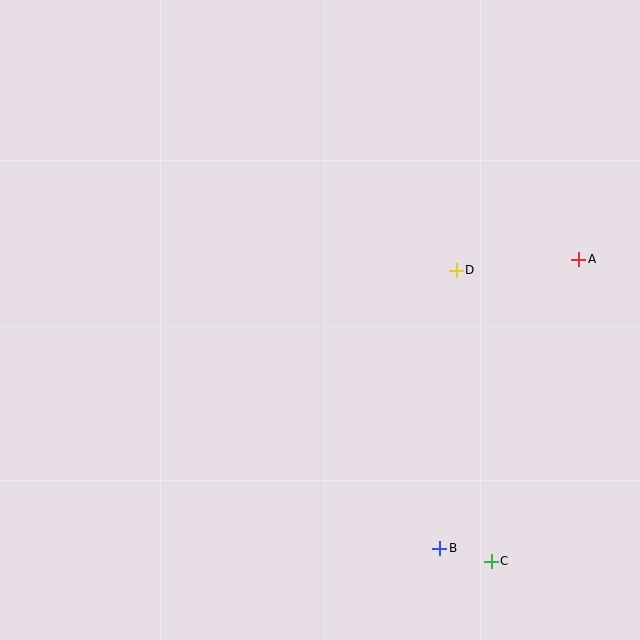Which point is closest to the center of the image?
Point D at (456, 270) is closest to the center.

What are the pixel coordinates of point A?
Point A is at (579, 259).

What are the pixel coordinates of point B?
Point B is at (440, 548).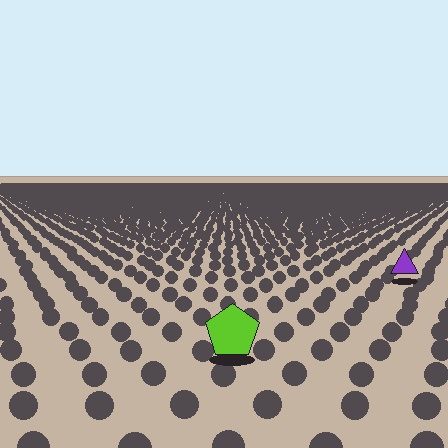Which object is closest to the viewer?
The lime pentagon is closest. The texture marks near it are larger and more spread out.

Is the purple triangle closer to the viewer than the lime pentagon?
No. The lime pentagon is closer — you can tell from the texture gradient: the ground texture is coarser near it.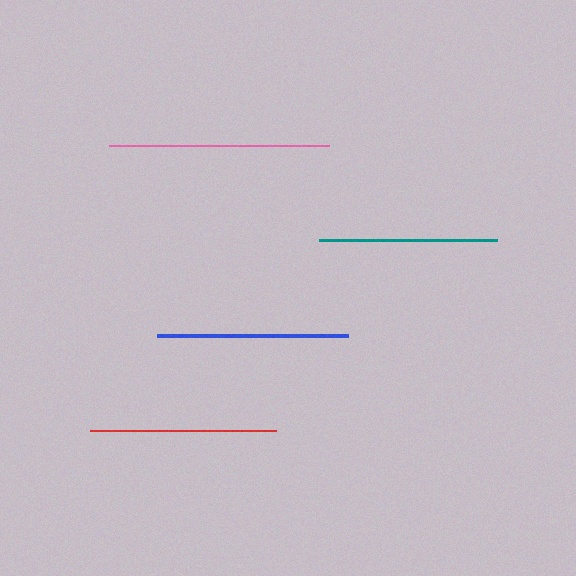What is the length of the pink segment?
The pink segment is approximately 220 pixels long.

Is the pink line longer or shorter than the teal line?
The pink line is longer than the teal line.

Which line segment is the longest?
The pink line is the longest at approximately 220 pixels.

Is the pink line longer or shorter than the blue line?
The pink line is longer than the blue line.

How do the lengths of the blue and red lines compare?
The blue and red lines are approximately the same length.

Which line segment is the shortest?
The teal line is the shortest at approximately 177 pixels.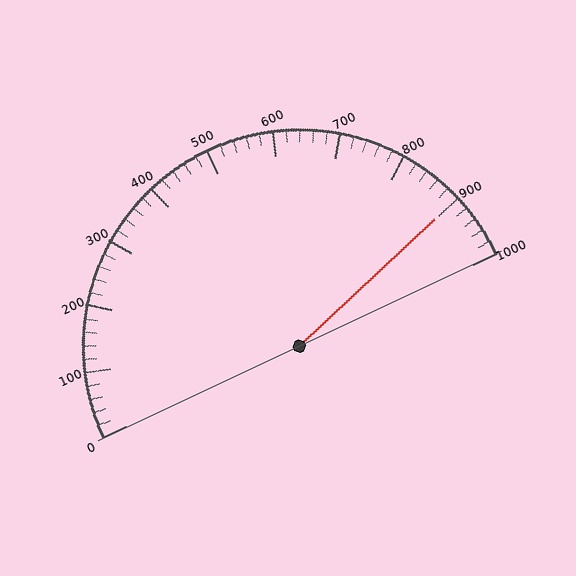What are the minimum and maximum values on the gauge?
The gauge ranges from 0 to 1000.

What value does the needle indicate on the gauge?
The needle indicates approximately 900.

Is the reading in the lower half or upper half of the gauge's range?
The reading is in the upper half of the range (0 to 1000).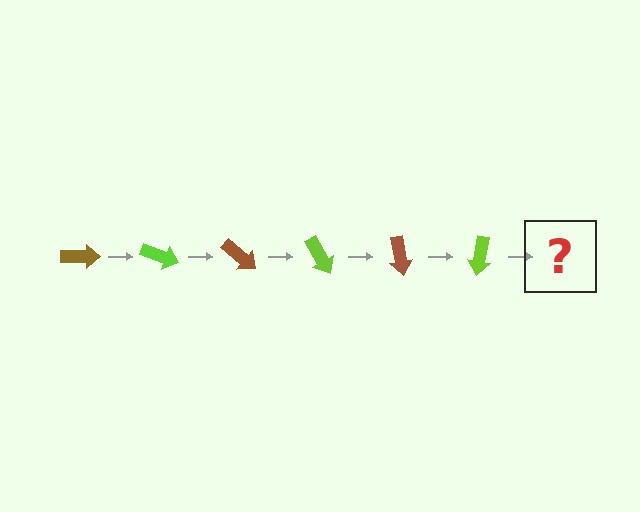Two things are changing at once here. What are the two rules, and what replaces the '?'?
The two rules are that it rotates 20 degrees each step and the color cycles through brown and lime. The '?' should be a brown arrow, rotated 120 degrees from the start.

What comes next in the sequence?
The next element should be a brown arrow, rotated 120 degrees from the start.